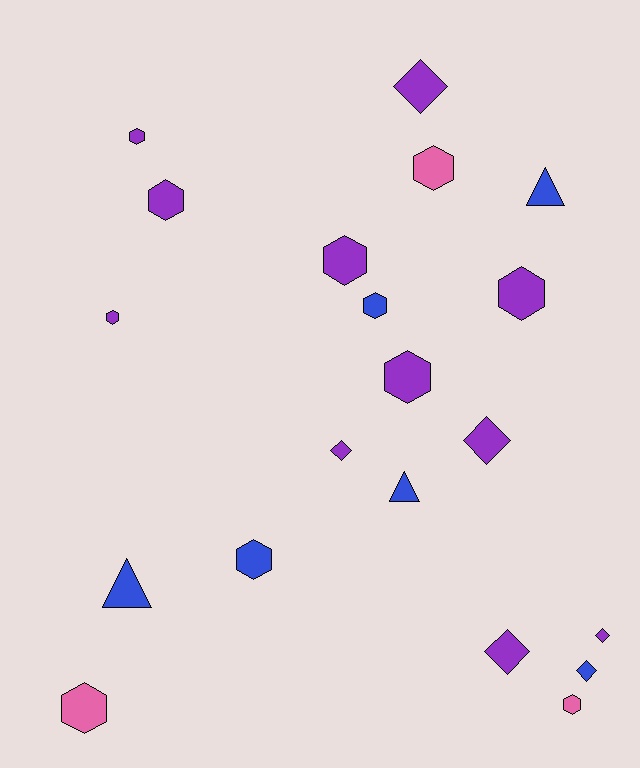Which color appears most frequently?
Purple, with 11 objects.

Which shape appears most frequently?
Hexagon, with 11 objects.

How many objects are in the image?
There are 20 objects.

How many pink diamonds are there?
There are no pink diamonds.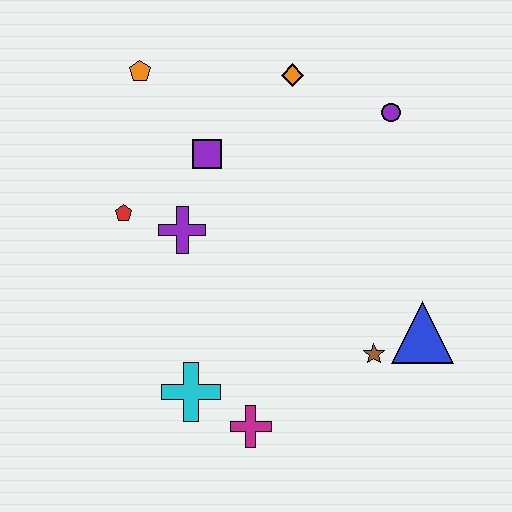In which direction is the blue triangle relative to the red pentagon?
The blue triangle is to the right of the red pentagon.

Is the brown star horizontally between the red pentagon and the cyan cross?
No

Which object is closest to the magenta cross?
The cyan cross is closest to the magenta cross.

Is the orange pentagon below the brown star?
No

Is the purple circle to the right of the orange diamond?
Yes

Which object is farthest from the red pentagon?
The blue triangle is farthest from the red pentagon.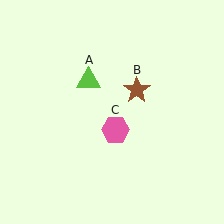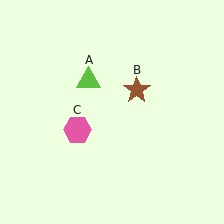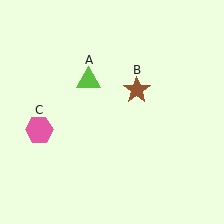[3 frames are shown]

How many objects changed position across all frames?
1 object changed position: pink hexagon (object C).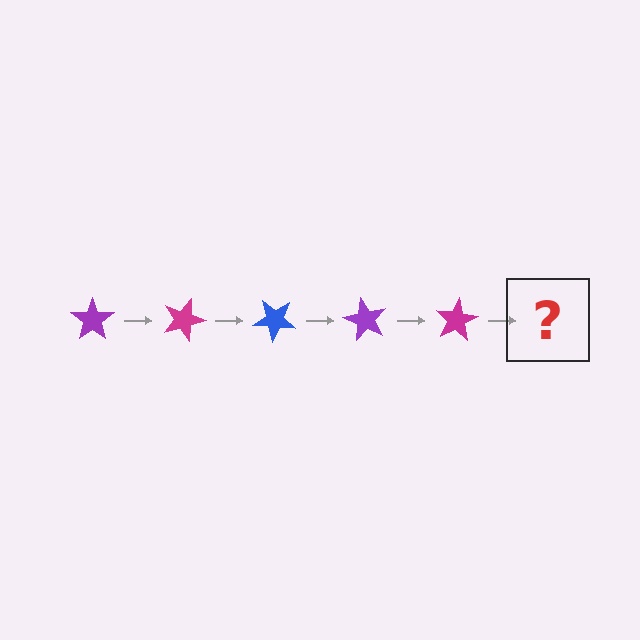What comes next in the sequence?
The next element should be a blue star, rotated 100 degrees from the start.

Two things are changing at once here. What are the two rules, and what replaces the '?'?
The two rules are that it rotates 20 degrees each step and the color cycles through purple, magenta, and blue. The '?' should be a blue star, rotated 100 degrees from the start.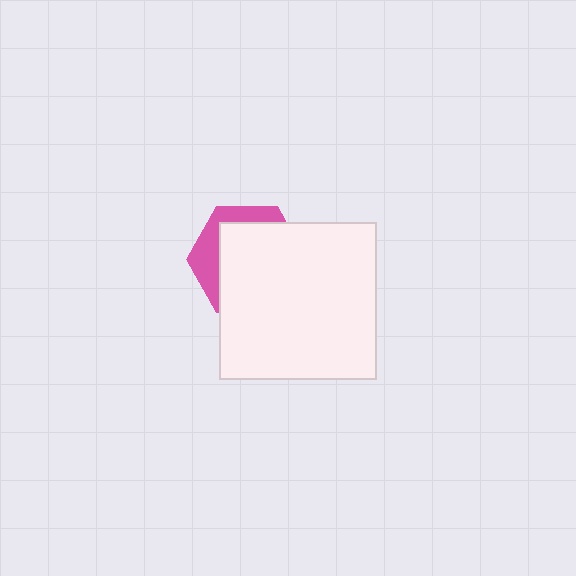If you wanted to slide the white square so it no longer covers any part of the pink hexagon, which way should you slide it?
Slide it toward the lower-right — that is the most direct way to separate the two shapes.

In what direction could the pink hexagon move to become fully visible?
The pink hexagon could move toward the upper-left. That would shift it out from behind the white square entirely.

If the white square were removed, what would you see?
You would see the complete pink hexagon.